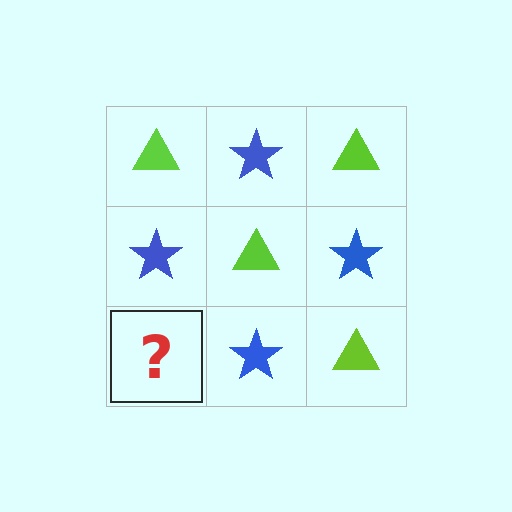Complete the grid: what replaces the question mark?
The question mark should be replaced with a lime triangle.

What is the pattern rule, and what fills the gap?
The rule is that it alternates lime triangle and blue star in a checkerboard pattern. The gap should be filled with a lime triangle.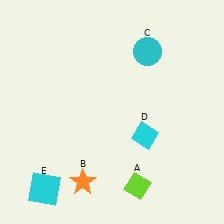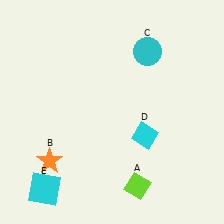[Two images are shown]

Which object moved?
The orange star (B) moved left.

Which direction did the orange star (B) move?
The orange star (B) moved left.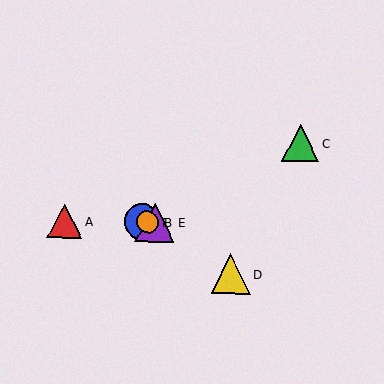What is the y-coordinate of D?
Object D is at y≈274.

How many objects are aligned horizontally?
4 objects (A, B, E, F) are aligned horizontally.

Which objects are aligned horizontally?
Objects A, B, E, F are aligned horizontally.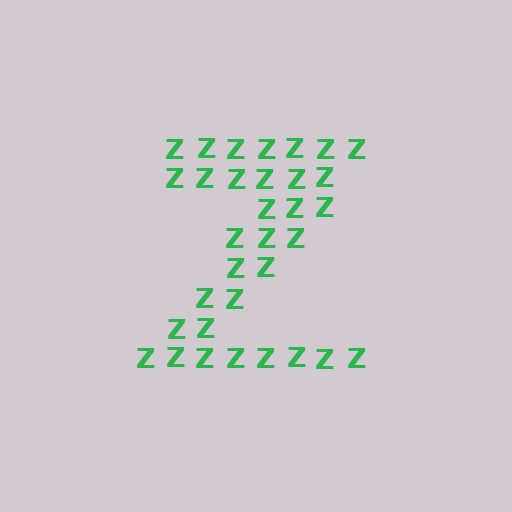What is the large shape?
The large shape is the letter Z.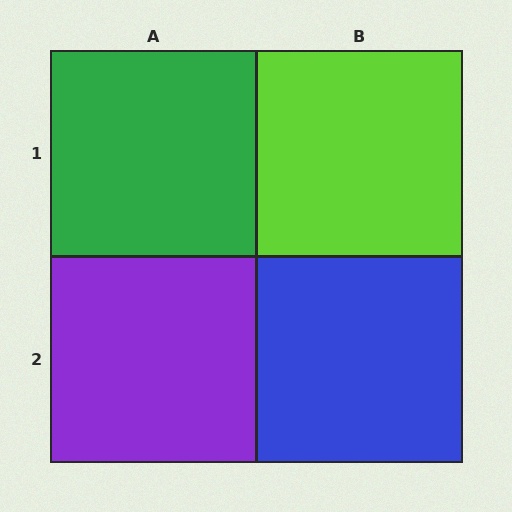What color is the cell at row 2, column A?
Purple.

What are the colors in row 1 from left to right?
Green, lime.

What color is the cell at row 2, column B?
Blue.